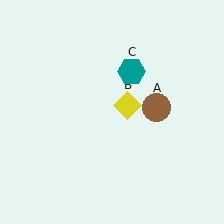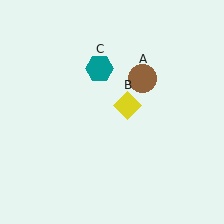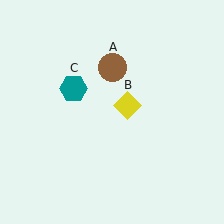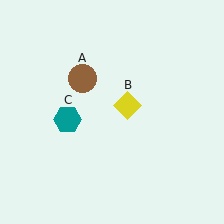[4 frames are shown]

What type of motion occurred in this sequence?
The brown circle (object A), teal hexagon (object C) rotated counterclockwise around the center of the scene.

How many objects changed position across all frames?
2 objects changed position: brown circle (object A), teal hexagon (object C).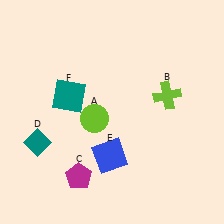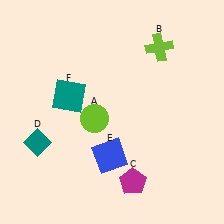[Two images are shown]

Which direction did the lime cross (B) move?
The lime cross (B) moved up.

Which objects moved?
The objects that moved are: the lime cross (B), the magenta pentagon (C).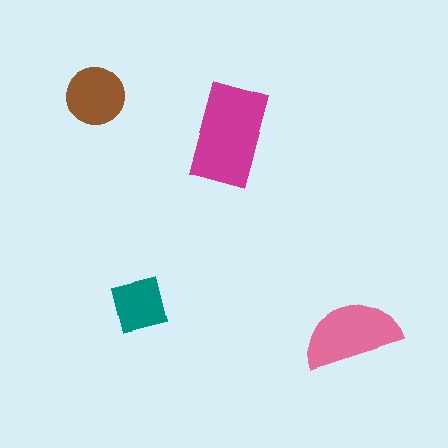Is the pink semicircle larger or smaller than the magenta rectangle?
Smaller.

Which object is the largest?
The magenta rectangle.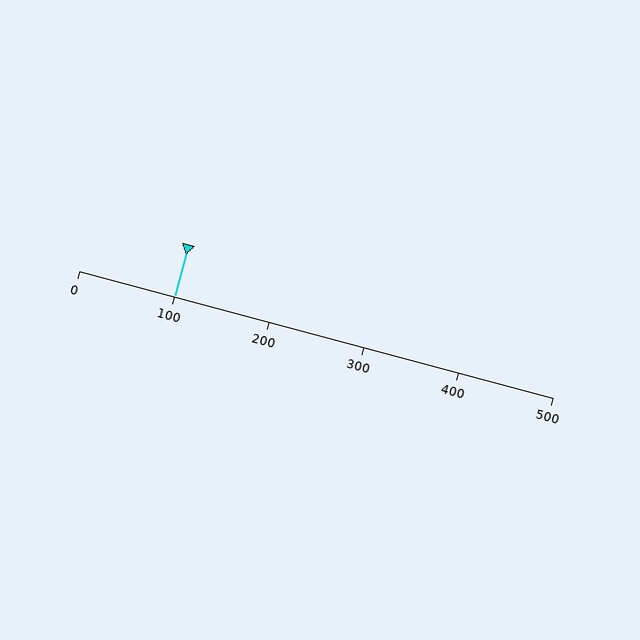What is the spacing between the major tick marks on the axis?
The major ticks are spaced 100 apart.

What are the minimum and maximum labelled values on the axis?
The axis runs from 0 to 500.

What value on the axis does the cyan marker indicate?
The marker indicates approximately 100.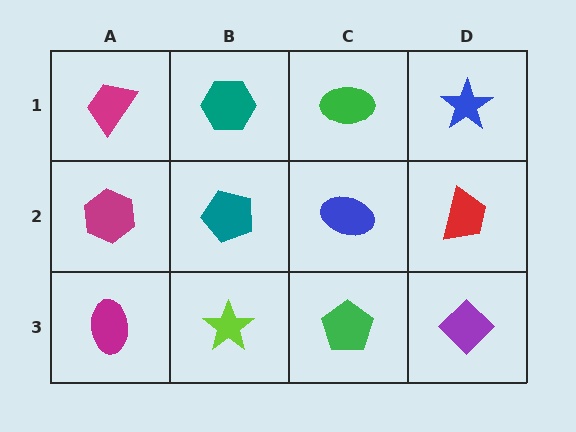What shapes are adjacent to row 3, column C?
A blue ellipse (row 2, column C), a lime star (row 3, column B), a purple diamond (row 3, column D).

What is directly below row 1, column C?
A blue ellipse.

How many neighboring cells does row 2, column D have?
3.